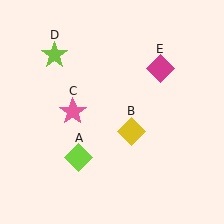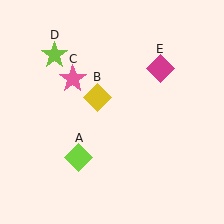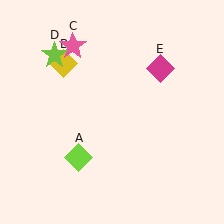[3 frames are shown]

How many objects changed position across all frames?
2 objects changed position: yellow diamond (object B), pink star (object C).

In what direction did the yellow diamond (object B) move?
The yellow diamond (object B) moved up and to the left.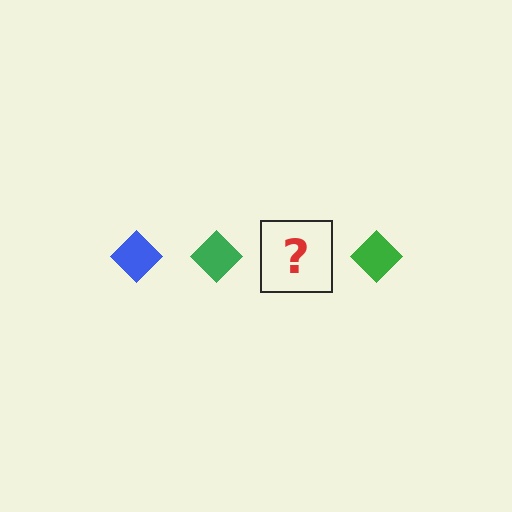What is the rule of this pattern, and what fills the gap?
The rule is that the pattern cycles through blue, green diamonds. The gap should be filled with a blue diamond.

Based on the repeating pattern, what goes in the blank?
The blank should be a blue diamond.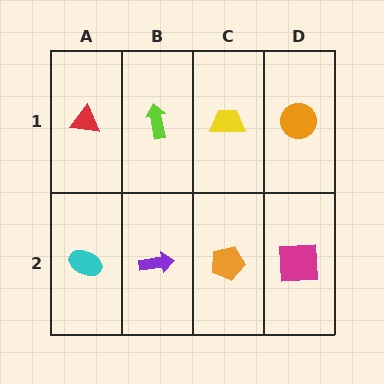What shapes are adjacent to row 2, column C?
A yellow trapezoid (row 1, column C), a purple arrow (row 2, column B), a magenta square (row 2, column D).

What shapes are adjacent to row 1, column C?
An orange pentagon (row 2, column C), a lime arrow (row 1, column B), an orange circle (row 1, column D).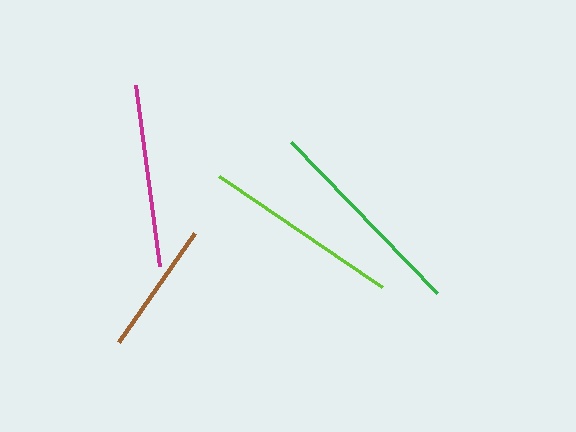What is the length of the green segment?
The green segment is approximately 210 pixels long.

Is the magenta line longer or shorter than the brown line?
The magenta line is longer than the brown line.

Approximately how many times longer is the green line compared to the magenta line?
The green line is approximately 1.1 times the length of the magenta line.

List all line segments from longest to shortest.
From longest to shortest: green, lime, magenta, brown.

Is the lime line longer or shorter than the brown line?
The lime line is longer than the brown line.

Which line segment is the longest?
The green line is the longest at approximately 210 pixels.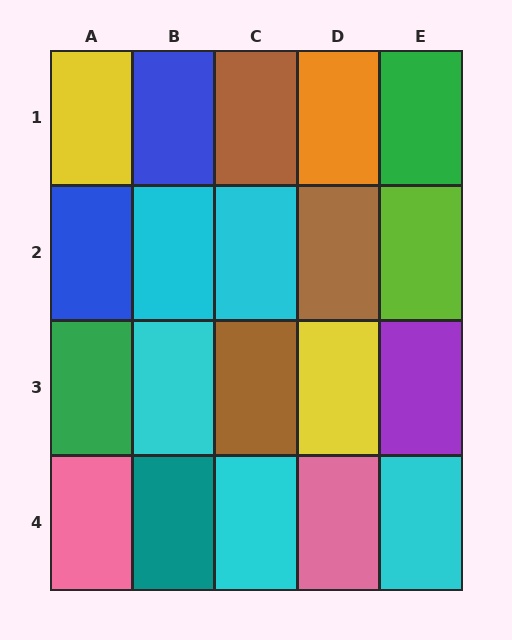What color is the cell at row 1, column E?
Green.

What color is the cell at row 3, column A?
Green.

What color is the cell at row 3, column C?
Brown.